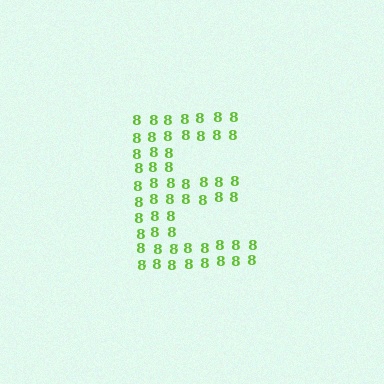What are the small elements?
The small elements are digit 8's.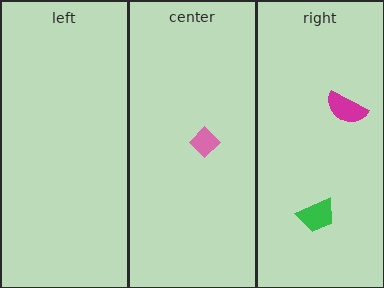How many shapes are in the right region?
2.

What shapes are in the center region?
The pink diamond.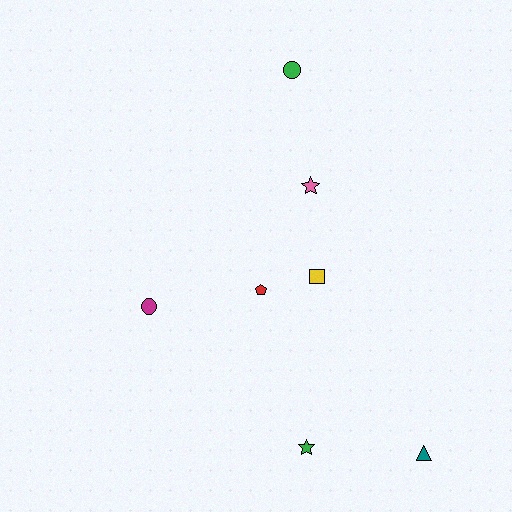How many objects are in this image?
There are 7 objects.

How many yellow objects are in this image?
There is 1 yellow object.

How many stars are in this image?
There are 2 stars.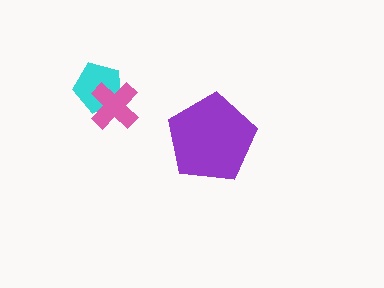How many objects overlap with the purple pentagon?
0 objects overlap with the purple pentagon.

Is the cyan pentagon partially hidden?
Yes, it is partially covered by another shape.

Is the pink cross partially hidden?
No, no other shape covers it.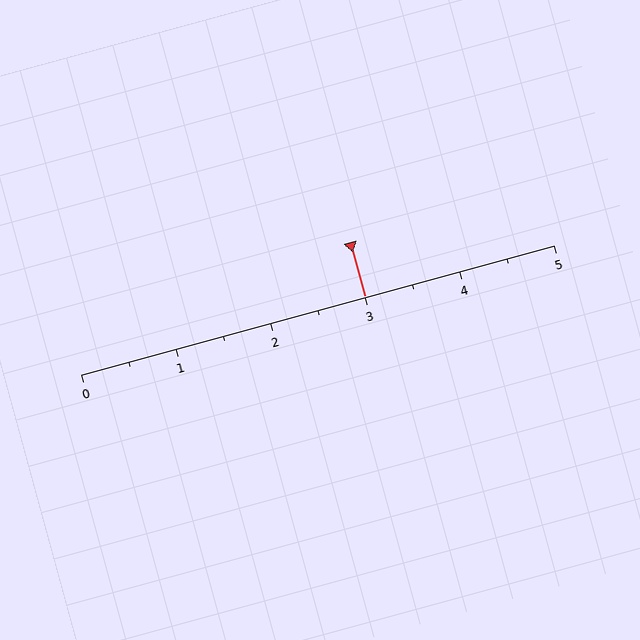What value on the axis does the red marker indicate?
The marker indicates approximately 3.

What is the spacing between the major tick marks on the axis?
The major ticks are spaced 1 apart.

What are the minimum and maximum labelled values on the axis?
The axis runs from 0 to 5.